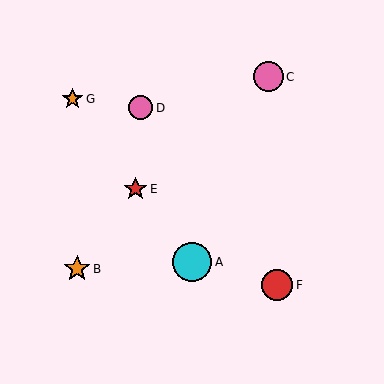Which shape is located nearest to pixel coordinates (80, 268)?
The orange star (labeled B) at (77, 269) is nearest to that location.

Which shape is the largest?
The cyan circle (labeled A) is the largest.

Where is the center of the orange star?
The center of the orange star is at (73, 99).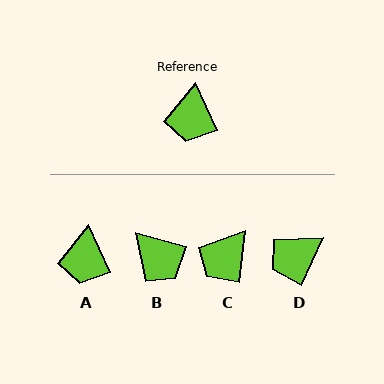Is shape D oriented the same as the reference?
No, it is off by about 49 degrees.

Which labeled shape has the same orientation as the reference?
A.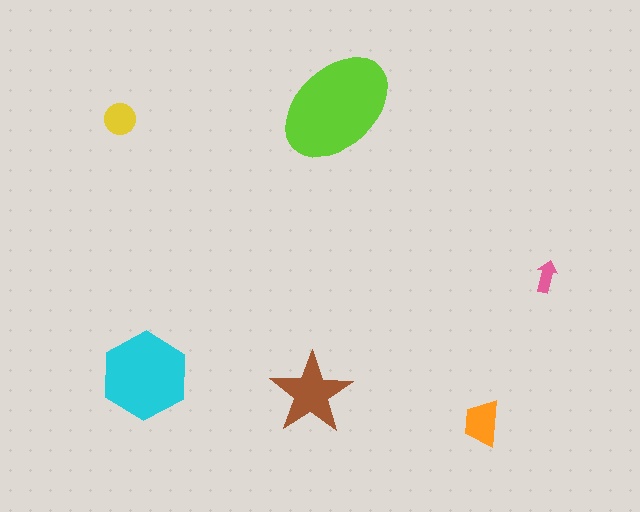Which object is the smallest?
The pink arrow.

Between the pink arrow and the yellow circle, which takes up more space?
The yellow circle.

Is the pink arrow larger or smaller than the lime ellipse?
Smaller.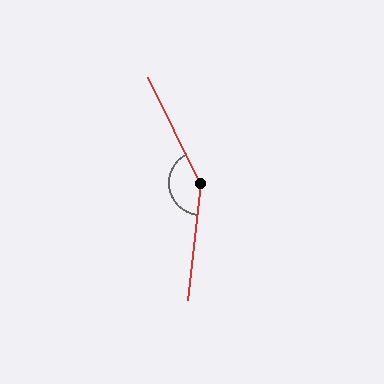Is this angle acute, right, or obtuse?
It is obtuse.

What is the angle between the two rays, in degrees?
Approximately 147 degrees.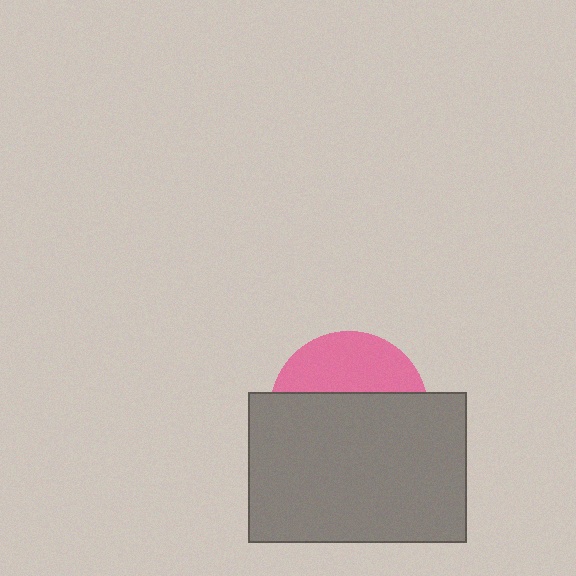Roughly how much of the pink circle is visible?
A small part of it is visible (roughly 35%).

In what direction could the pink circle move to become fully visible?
The pink circle could move up. That would shift it out from behind the gray rectangle entirely.